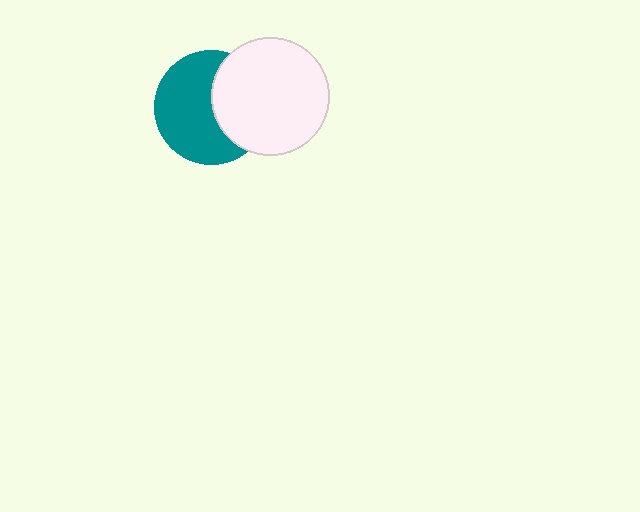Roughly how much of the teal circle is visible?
About half of it is visible (roughly 61%).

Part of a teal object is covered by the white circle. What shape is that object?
It is a circle.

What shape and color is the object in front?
The object in front is a white circle.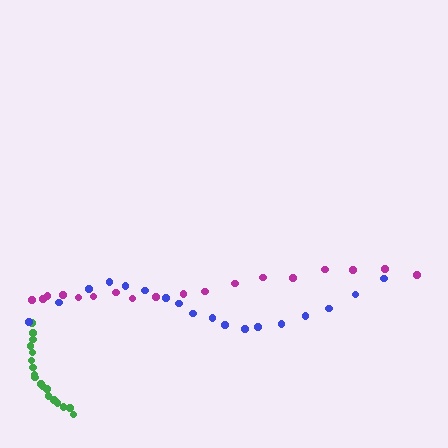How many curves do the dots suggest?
There are 3 distinct paths.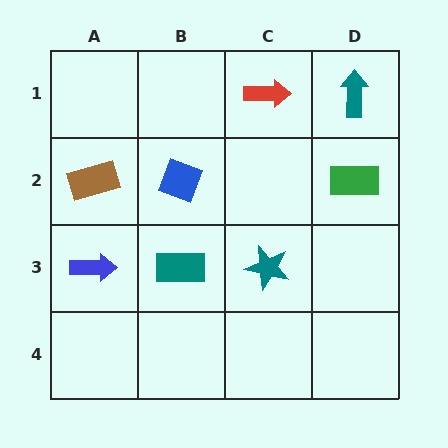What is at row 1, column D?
A teal arrow.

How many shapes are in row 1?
2 shapes.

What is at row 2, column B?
A blue diamond.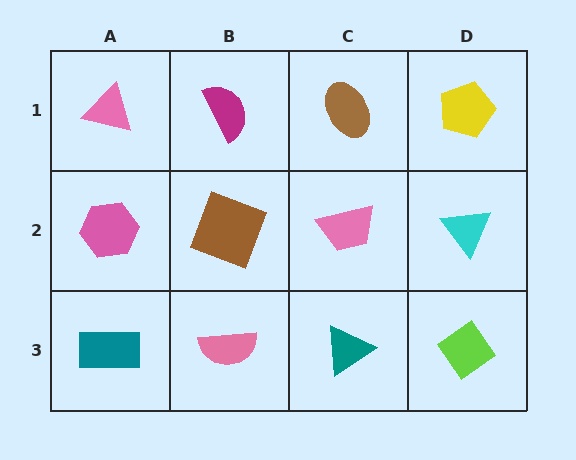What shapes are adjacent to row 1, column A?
A pink hexagon (row 2, column A), a magenta semicircle (row 1, column B).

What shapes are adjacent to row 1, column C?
A pink trapezoid (row 2, column C), a magenta semicircle (row 1, column B), a yellow pentagon (row 1, column D).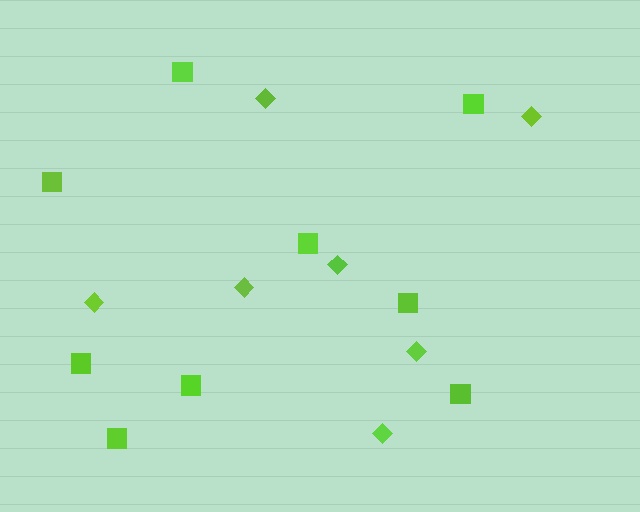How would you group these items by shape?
There are 2 groups: one group of diamonds (7) and one group of squares (9).